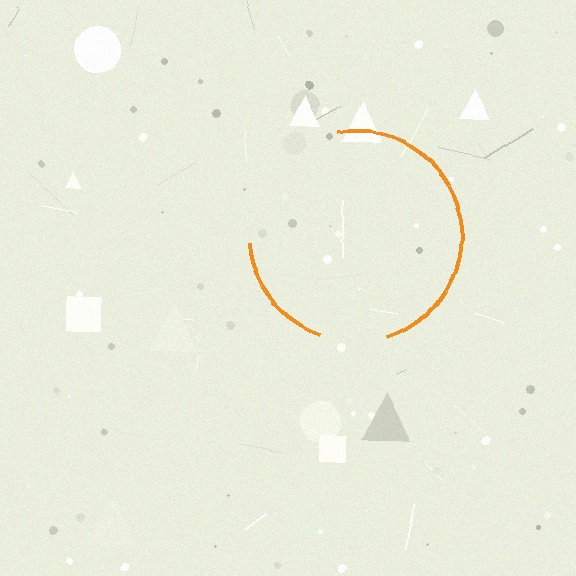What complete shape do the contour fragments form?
The contour fragments form a circle.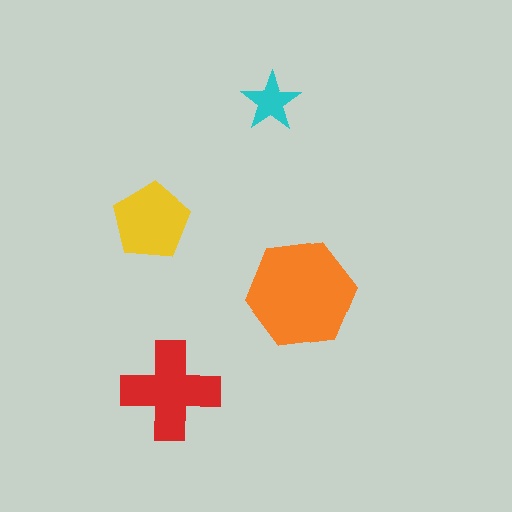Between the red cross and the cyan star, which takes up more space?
The red cross.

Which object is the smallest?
The cyan star.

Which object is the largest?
The orange hexagon.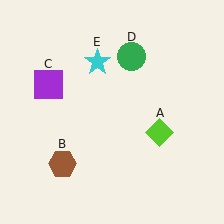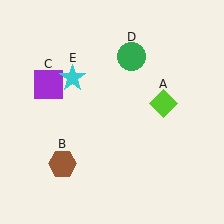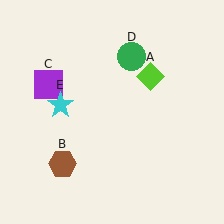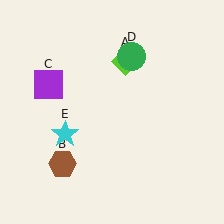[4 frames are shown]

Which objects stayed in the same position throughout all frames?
Brown hexagon (object B) and purple square (object C) and green circle (object D) remained stationary.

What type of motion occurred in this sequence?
The lime diamond (object A), cyan star (object E) rotated counterclockwise around the center of the scene.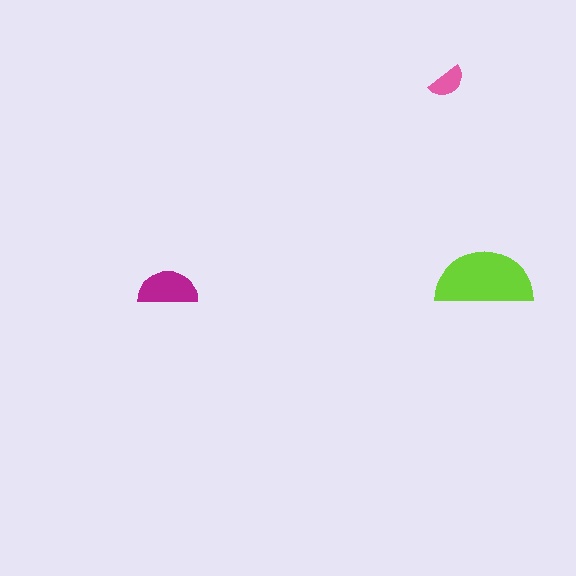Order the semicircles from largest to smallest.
the lime one, the magenta one, the pink one.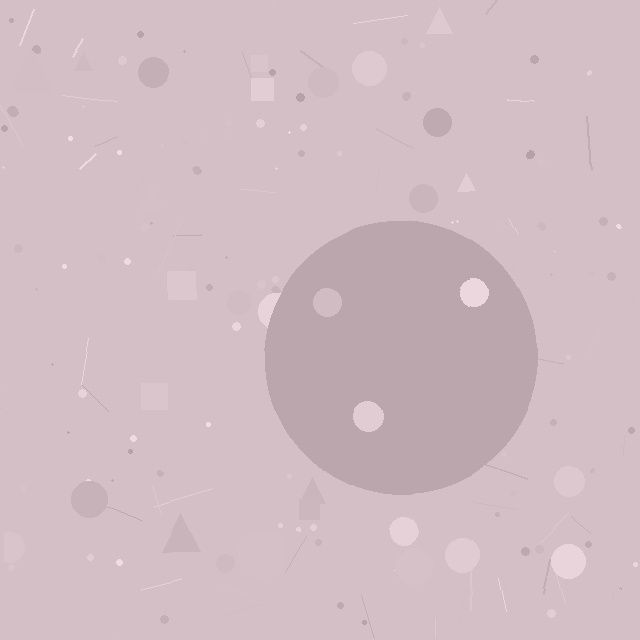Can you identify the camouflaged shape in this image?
The camouflaged shape is a circle.